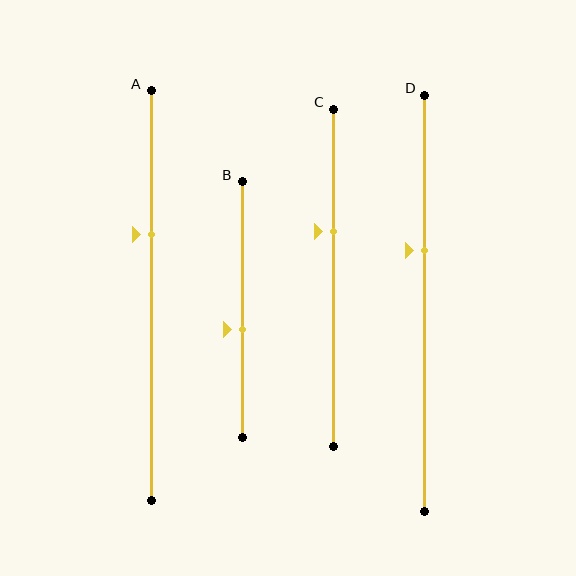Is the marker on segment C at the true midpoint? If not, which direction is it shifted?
No, the marker on segment C is shifted upward by about 14% of the segment length.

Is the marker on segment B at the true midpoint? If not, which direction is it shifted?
No, the marker on segment B is shifted downward by about 8% of the segment length.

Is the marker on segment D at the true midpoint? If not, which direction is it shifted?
No, the marker on segment D is shifted upward by about 13% of the segment length.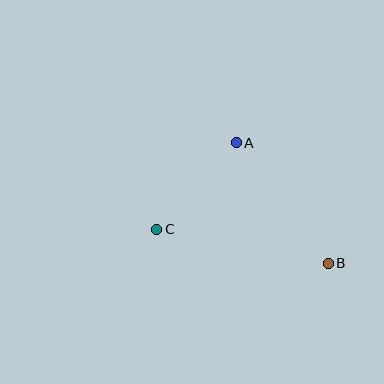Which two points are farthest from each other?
Points B and C are farthest from each other.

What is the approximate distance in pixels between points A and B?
The distance between A and B is approximately 152 pixels.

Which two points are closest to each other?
Points A and C are closest to each other.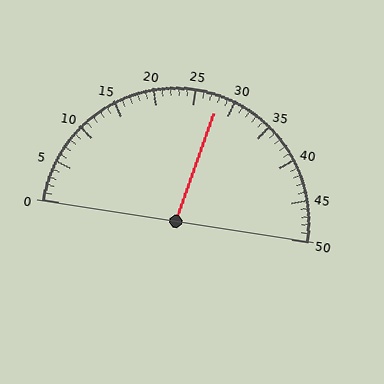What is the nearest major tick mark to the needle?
The nearest major tick mark is 30.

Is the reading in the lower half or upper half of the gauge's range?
The reading is in the upper half of the range (0 to 50).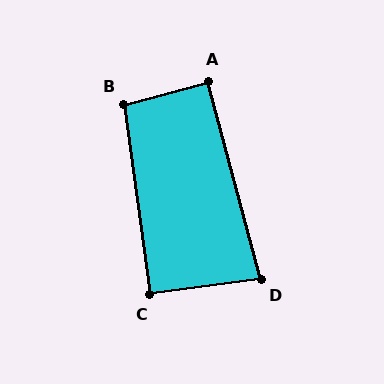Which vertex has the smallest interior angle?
D, at approximately 83 degrees.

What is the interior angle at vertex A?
Approximately 90 degrees (approximately right).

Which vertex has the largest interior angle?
B, at approximately 97 degrees.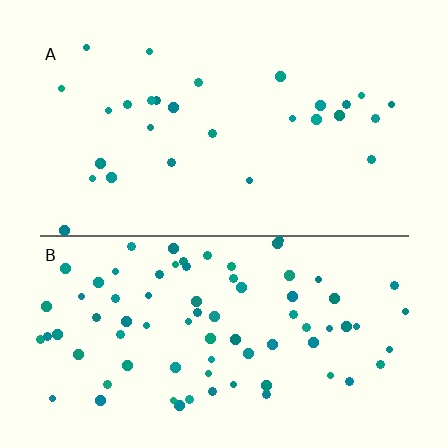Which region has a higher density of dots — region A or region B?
B (the bottom).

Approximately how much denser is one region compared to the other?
Approximately 2.6× — region B over region A.